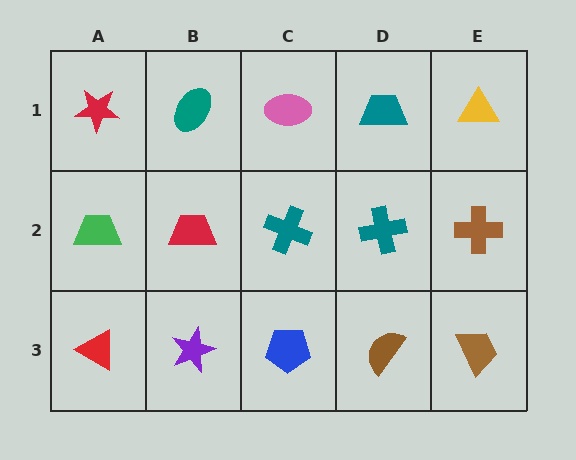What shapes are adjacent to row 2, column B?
A teal ellipse (row 1, column B), a purple star (row 3, column B), a green trapezoid (row 2, column A), a teal cross (row 2, column C).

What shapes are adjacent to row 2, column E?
A yellow triangle (row 1, column E), a brown trapezoid (row 3, column E), a teal cross (row 2, column D).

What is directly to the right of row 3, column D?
A brown trapezoid.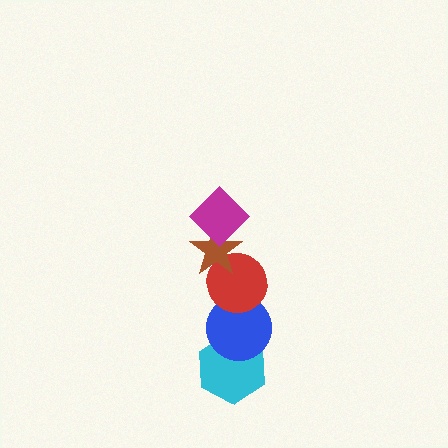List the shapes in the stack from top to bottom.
From top to bottom: the magenta diamond, the brown star, the red circle, the blue circle, the cyan hexagon.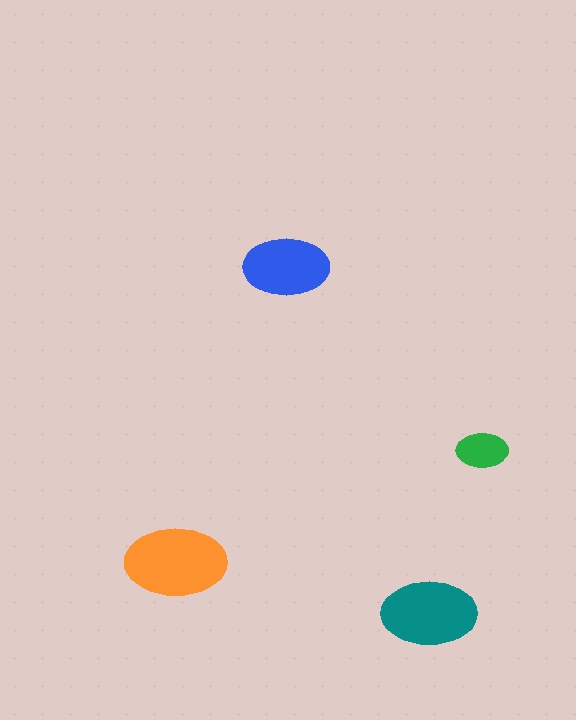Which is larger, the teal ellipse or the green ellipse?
The teal one.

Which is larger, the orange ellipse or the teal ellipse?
The orange one.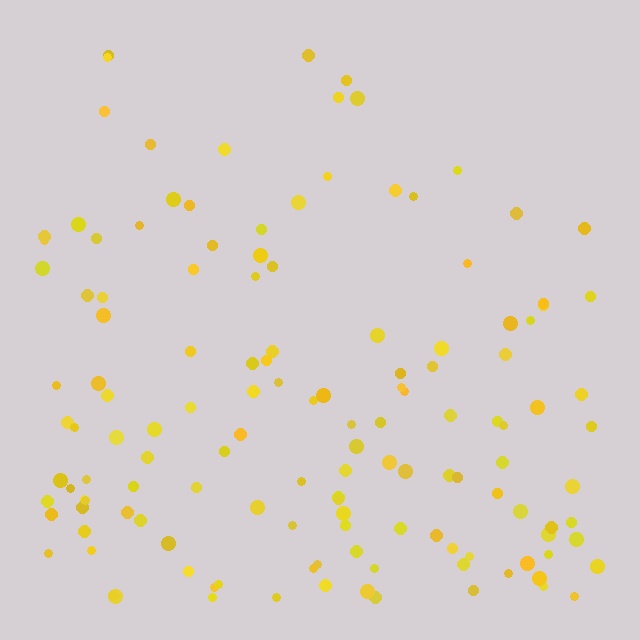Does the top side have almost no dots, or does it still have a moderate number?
Still a moderate number, just noticeably fewer than the bottom.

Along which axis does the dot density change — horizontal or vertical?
Vertical.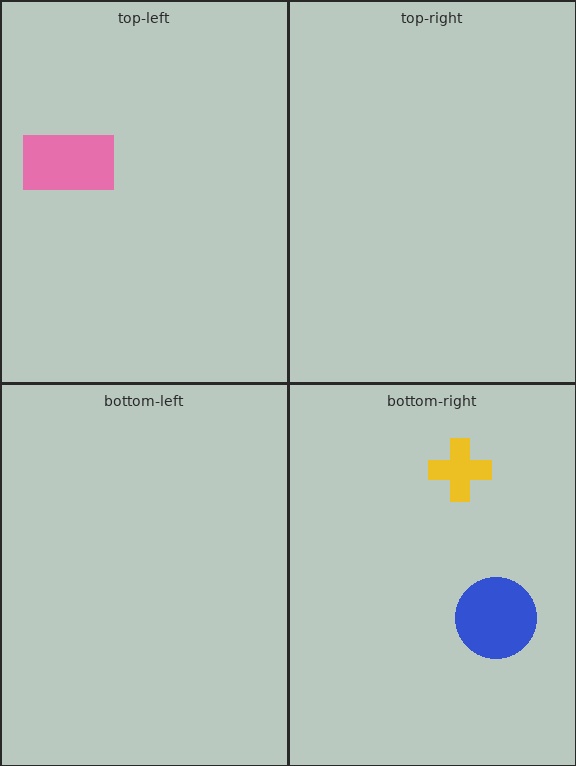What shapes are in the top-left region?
The pink rectangle.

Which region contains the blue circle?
The bottom-right region.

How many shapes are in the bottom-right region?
2.